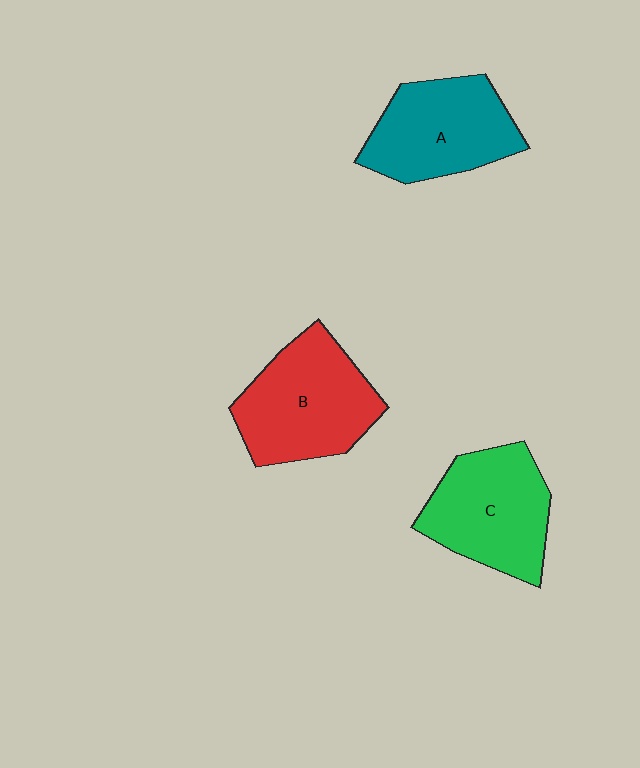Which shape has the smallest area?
Shape A (teal).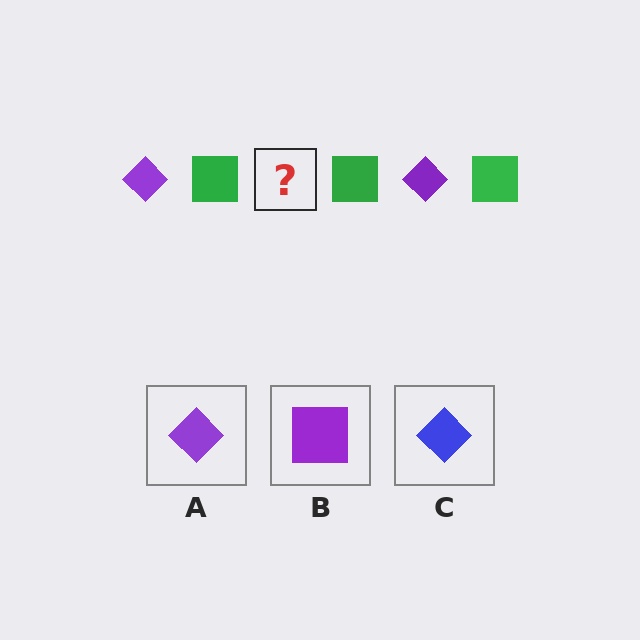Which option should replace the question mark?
Option A.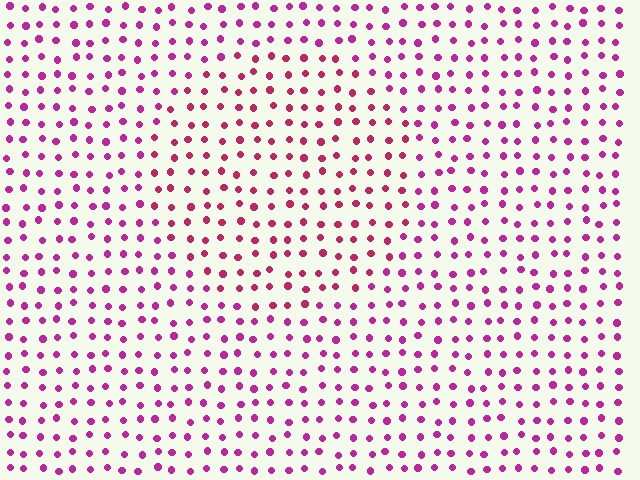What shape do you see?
I see a circle.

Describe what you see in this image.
The image is filled with small magenta elements in a uniform arrangement. A circle-shaped region is visible where the elements are tinted to a slightly different hue, forming a subtle color boundary.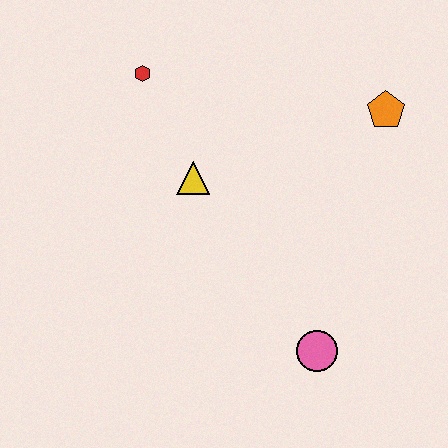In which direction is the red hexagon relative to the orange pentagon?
The red hexagon is to the left of the orange pentagon.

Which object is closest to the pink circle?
The yellow triangle is closest to the pink circle.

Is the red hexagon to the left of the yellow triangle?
Yes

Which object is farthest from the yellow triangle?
The pink circle is farthest from the yellow triangle.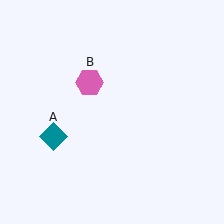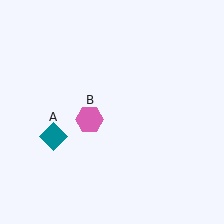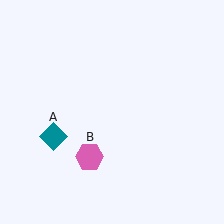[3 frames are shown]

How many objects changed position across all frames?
1 object changed position: pink hexagon (object B).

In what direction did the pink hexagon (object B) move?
The pink hexagon (object B) moved down.